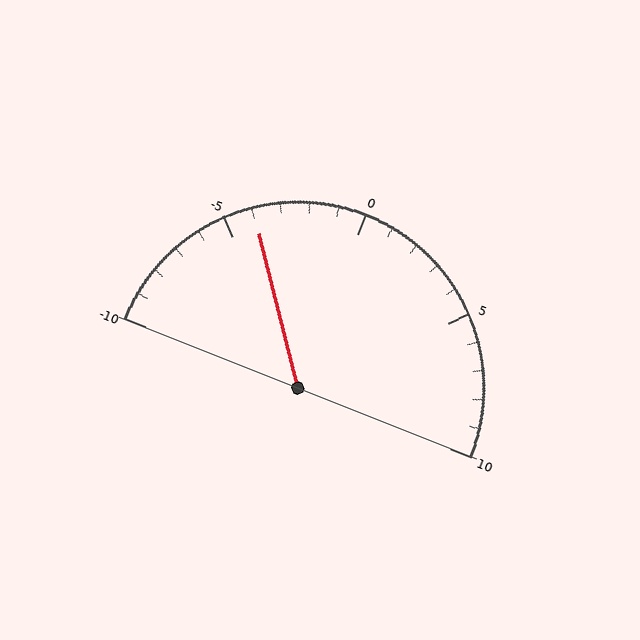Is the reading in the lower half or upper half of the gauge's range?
The reading is in the lower half of the range (-10 to 10).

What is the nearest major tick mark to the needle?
The nearest major tick mark is -5.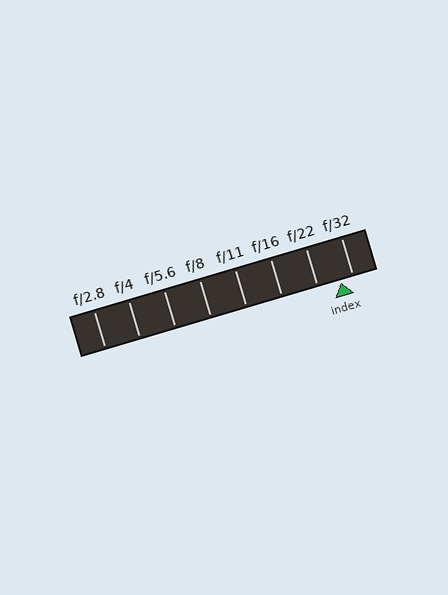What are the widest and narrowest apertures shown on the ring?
The widest aperture shown is f/2.8 and the narrowest is f/32.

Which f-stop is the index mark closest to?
The index mark is closest to f/32.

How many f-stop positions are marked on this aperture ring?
There are 8 f-stop positions marked.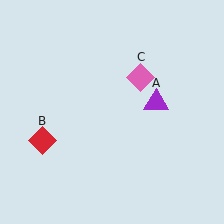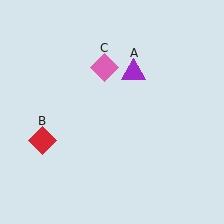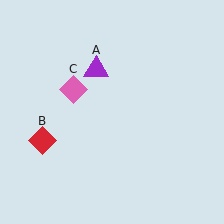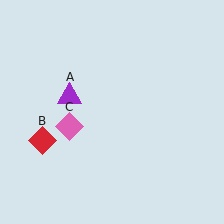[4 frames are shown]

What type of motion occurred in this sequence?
The purple triangle (object A), pink diamond (object C) rotated counterclockwise around the center of the scene.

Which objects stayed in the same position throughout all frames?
Red diamond (object B) remained stationary.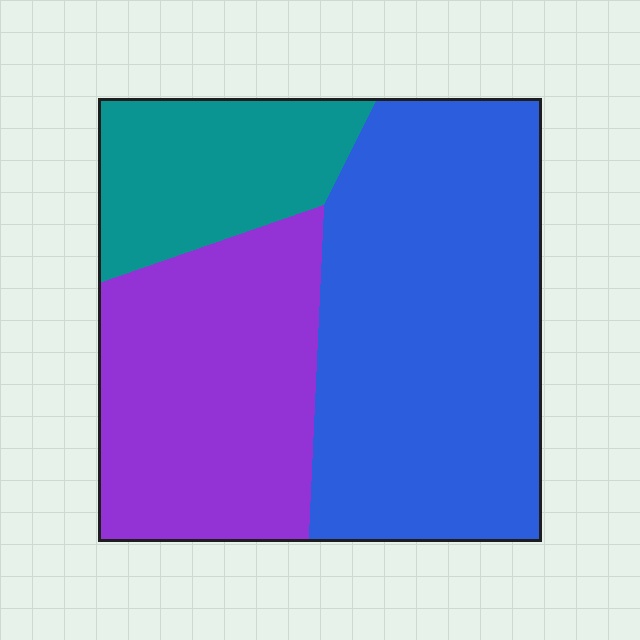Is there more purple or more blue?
Blue.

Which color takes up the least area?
Teal, at roughly 20%.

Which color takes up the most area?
Blue, at roughly 50%.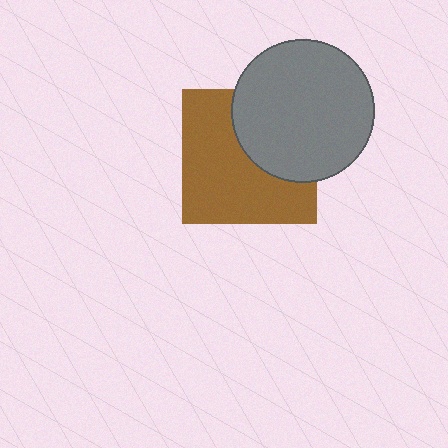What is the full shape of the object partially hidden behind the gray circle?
The partially hidden object is a brown square.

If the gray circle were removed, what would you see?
You would see the complete brown square.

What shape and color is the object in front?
The object in front is a gray circle.